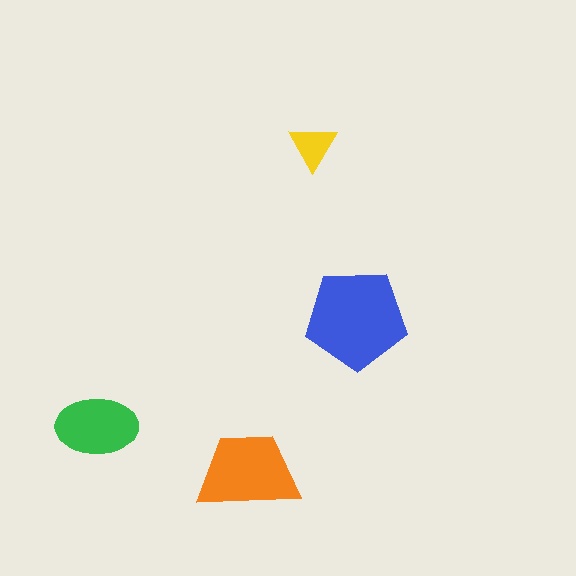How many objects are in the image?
There are 4 objects in the image.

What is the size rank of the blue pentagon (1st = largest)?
1st.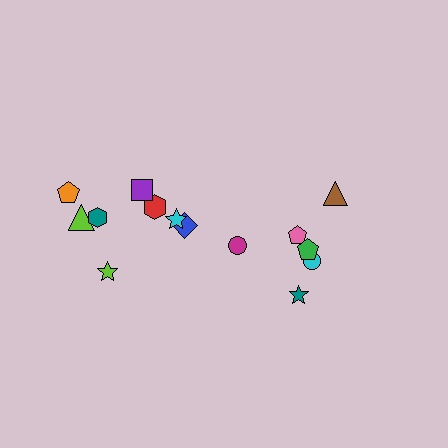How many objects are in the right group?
There are 6 objects.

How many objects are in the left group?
There are 8 objects.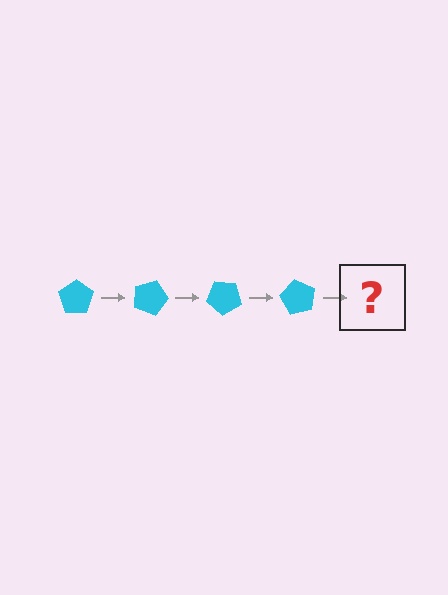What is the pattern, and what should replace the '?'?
The pattern is that the pentagon rotates 20 degrees each step. The '?' should be a cyan pentagon rotated 80 degrees.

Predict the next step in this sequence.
The next step is a cyan pentagon rotated 80 degrees.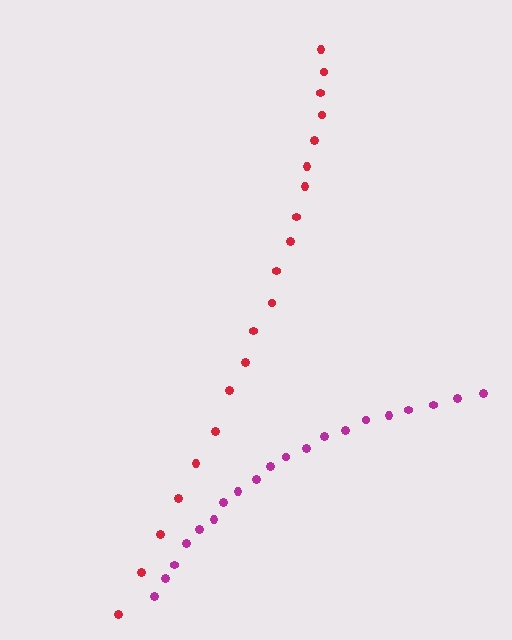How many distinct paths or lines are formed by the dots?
There are 2 distinct paths.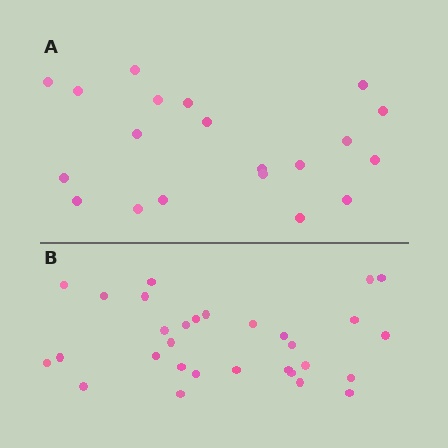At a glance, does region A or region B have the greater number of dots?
Region B (the bottom region) has more dots.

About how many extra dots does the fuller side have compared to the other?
Region B has roughly 10 or so more dots than region A.